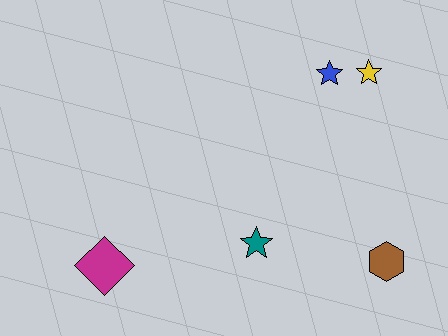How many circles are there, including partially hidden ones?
There are no circles.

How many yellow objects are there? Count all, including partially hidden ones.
There is 1 yellow object.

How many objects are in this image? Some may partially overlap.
There are 5 objects.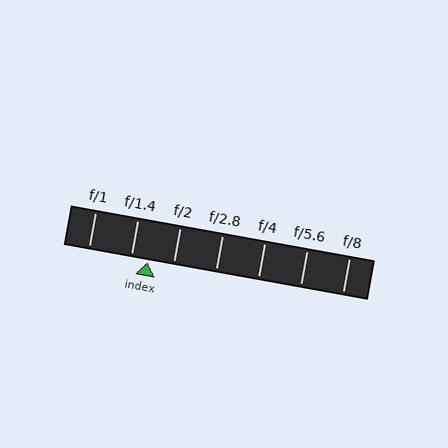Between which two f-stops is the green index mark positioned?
The index mark is between f/1.4 and f/2.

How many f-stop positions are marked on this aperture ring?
There are 7 f-stop positions marked.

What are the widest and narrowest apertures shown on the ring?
The widest aperture shown is f/1 and the narrowest is f/8.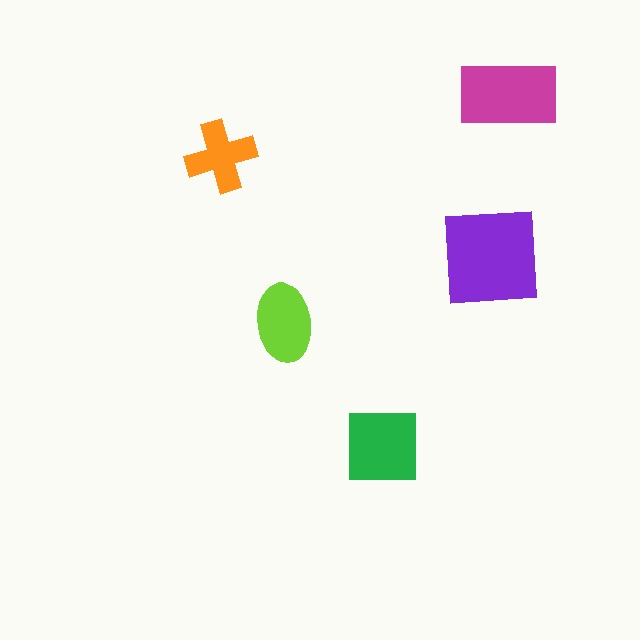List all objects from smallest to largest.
The orange cross, the lime ellipse, the green square, the magenta rectangle, the purple square.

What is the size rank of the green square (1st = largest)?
3rd.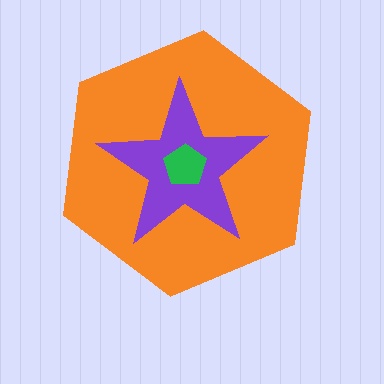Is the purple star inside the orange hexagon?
Yes.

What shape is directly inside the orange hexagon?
The purple star.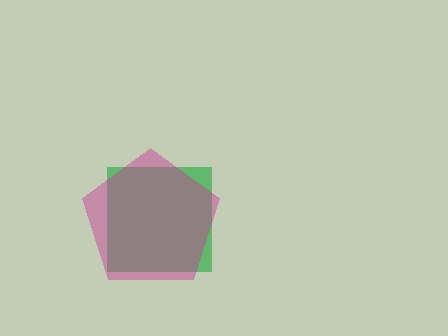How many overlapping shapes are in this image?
There are 2 overlapping shapes in the image.